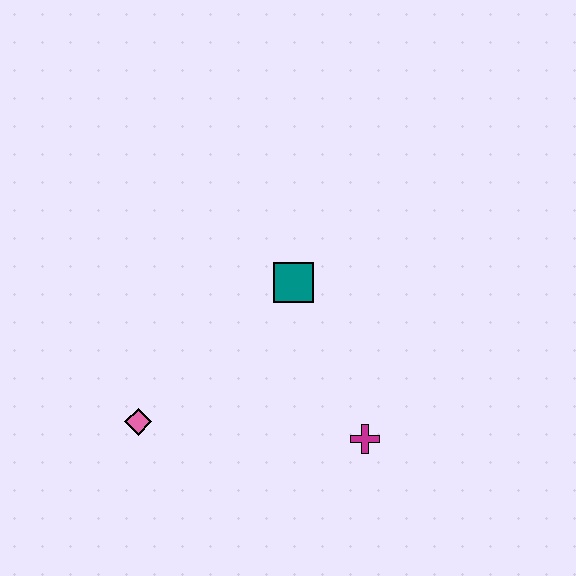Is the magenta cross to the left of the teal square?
No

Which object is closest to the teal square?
The magenta cross is closest to the teal square.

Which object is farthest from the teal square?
The pink diamond is farthest from the teal square.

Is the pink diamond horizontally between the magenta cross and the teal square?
No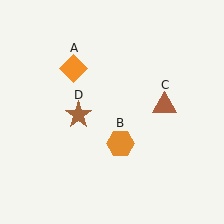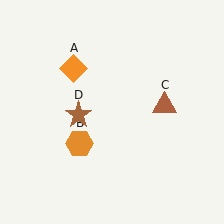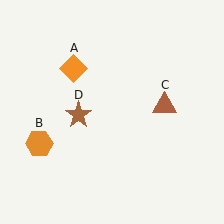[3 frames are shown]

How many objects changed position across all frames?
1 object changed position: orange hexagon (object B).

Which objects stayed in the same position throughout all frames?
Orange diamond (object A) and brown triangle (object C) and brown star (object D) remained stationary.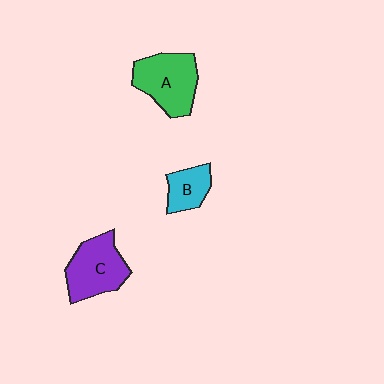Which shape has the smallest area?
Shape B (cyan).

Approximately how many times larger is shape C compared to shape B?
Approximately 1.8 times.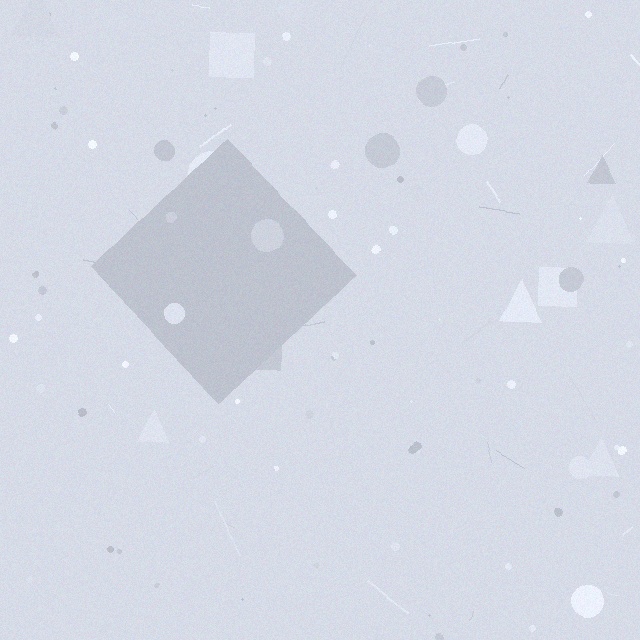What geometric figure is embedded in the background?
A diamond is embedded in the background.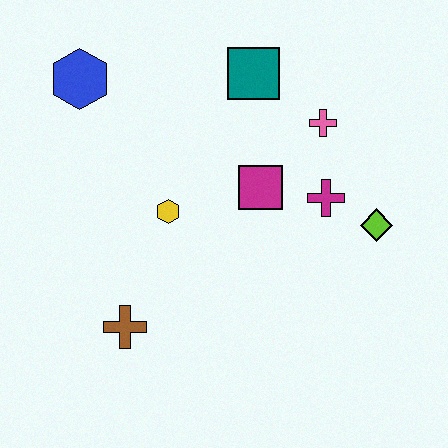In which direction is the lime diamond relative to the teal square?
The lime diamond is below the teal square.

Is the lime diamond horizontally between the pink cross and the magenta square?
No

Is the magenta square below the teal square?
Yes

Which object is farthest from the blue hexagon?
The lime diamond is farthest from the blue hexagon.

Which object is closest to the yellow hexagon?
The magenta square is closest to the yellow hexagon.